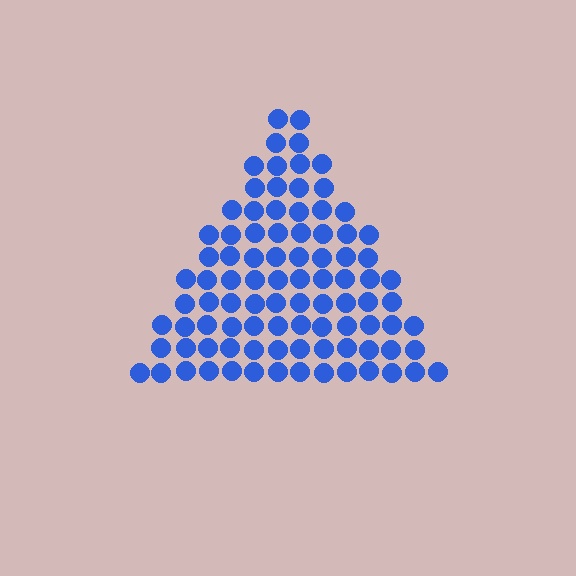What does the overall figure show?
The overall figure shows a triangle.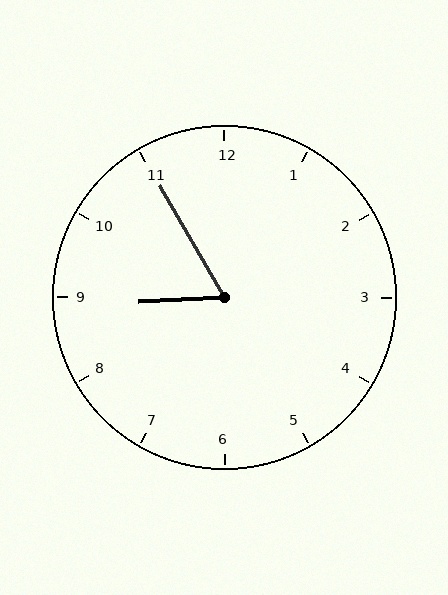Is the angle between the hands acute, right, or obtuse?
It is acute.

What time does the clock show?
8:55.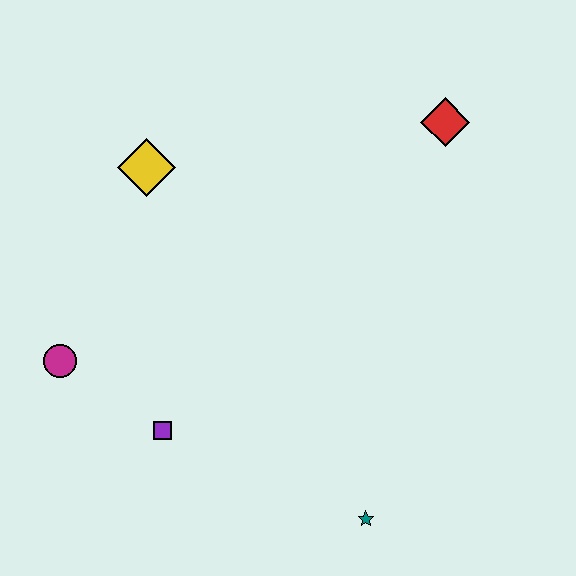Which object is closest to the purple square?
The magenta circle is closest to the purple square.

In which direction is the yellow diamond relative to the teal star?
The yellow diamond is above the teal star.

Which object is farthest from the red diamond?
The magenta circle is farthest from the red diamond.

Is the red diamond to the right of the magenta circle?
Yes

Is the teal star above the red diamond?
No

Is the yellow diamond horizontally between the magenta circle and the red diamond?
Yes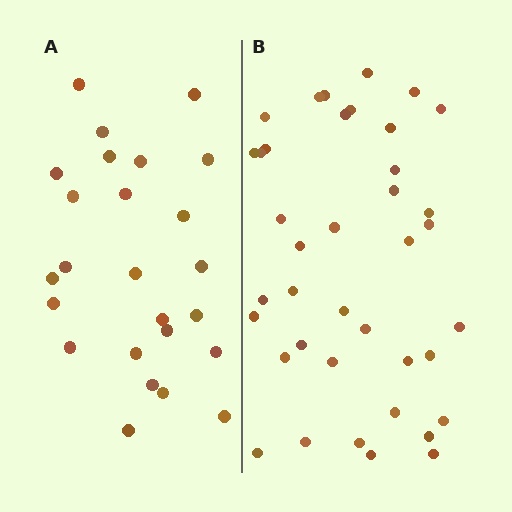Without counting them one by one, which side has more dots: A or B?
Region B (the right region) has more dots.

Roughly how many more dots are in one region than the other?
Region B has approximately 15 more dots than region A.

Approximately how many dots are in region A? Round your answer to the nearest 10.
About 20 dots. (The exact count is 25, which rounds to 20.)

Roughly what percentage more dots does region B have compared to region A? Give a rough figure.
About 55% more.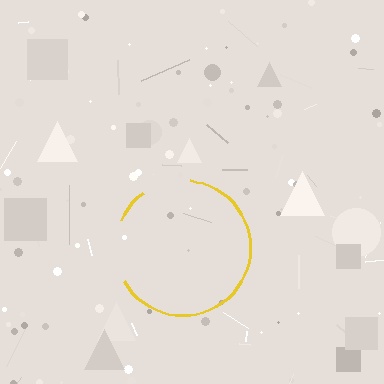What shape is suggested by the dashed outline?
The dashed outline suggests a circle.